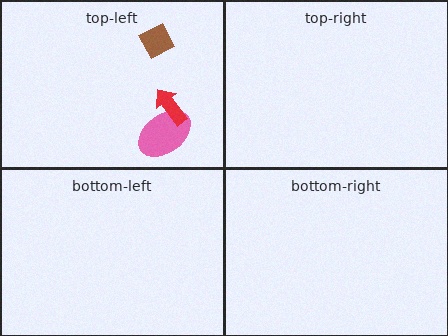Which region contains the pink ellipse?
The top-left region.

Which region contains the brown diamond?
The top-left region.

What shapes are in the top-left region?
The pink ellipse, the brown diamond, the red arrow.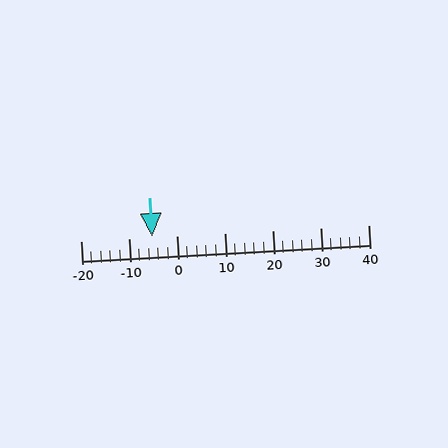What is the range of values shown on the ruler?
The ruler shows values from -20 to 40.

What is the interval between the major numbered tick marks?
The major tick marks are spaced 10 units apart.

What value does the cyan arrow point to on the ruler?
The cyan arrow points to approximately -5.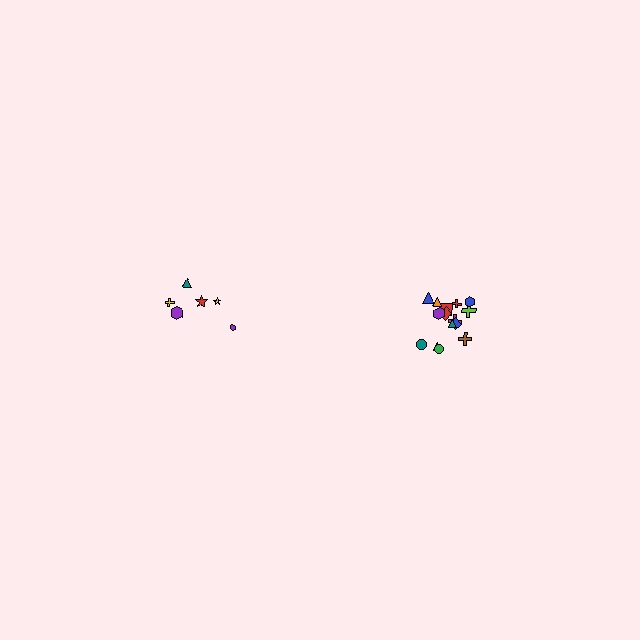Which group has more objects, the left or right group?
The right group.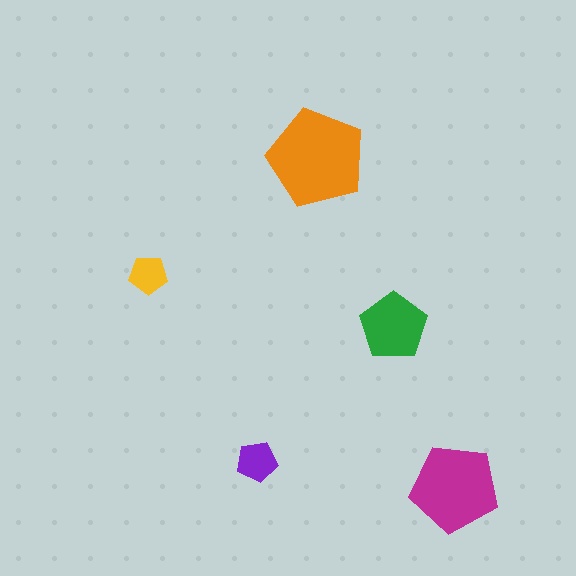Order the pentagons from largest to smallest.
the orange one, the magenta one, the green one, the purple one, the yellow one.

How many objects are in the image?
There are 5 objects in the image.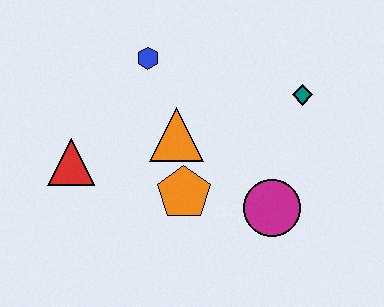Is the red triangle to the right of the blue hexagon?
No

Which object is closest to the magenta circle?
The orange pentagon is closest to the magenta circle.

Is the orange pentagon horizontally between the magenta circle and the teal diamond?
No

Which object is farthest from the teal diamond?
The red triangle is farthest from the teal diamond.